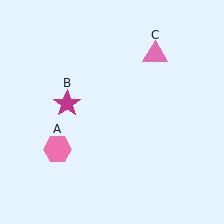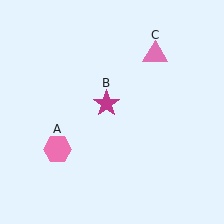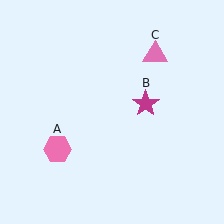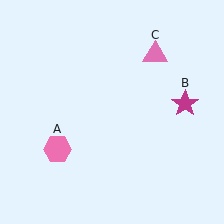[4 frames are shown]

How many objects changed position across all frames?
1 object changed position: magenta star (object B).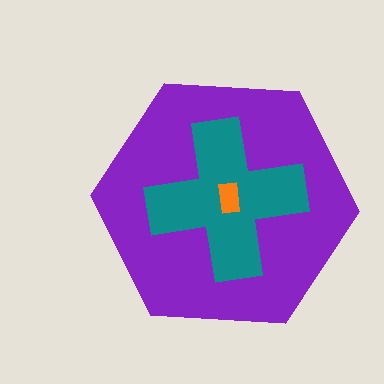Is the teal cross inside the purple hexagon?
Yes.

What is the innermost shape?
The orange rectangle.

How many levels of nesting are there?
3.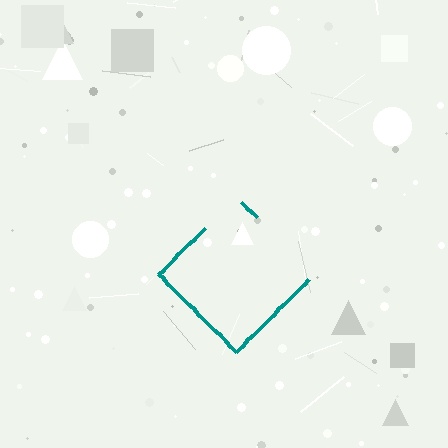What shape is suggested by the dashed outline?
The dashed outline suggests a diamond.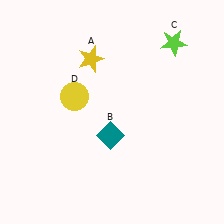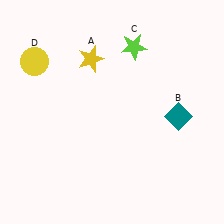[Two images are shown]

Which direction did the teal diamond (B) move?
The teal diamond (B) moved right.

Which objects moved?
The objects that moved are: the teal diamond (B), the lime star (C), the yellow circle (D).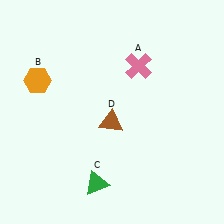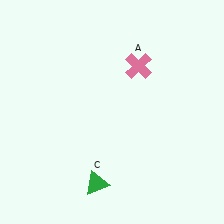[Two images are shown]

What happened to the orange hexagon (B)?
The orange hexagon (B) was removed in Image 2. It was in the top-left area of Image 1.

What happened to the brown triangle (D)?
The brown triangle (D) was removed in Image 2. It was in the bottom-left area of Image 1.